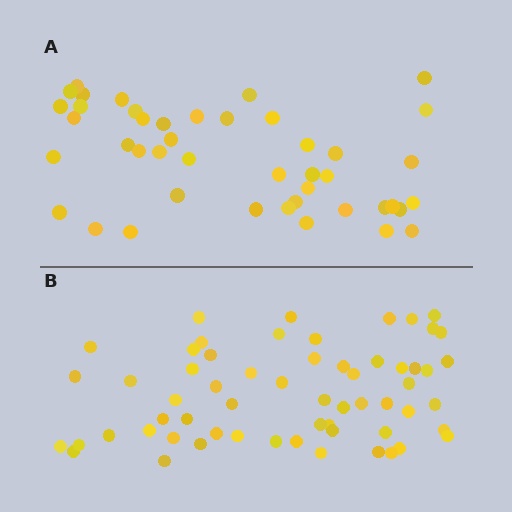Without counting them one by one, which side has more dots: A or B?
Region B (the bottom region) has more dots.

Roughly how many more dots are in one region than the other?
Region B has approximately 15 more dots than region A.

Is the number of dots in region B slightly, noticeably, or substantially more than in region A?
Region B has noticeably more, but not dramatically so. The ratio is roughly 1.4 to 1.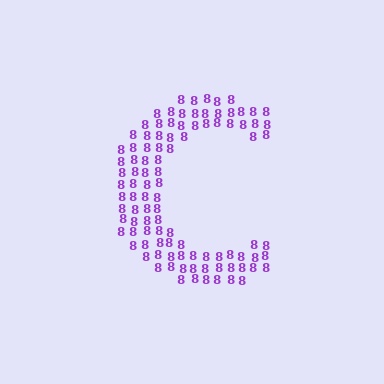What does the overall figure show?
The overall figure shows the letter C.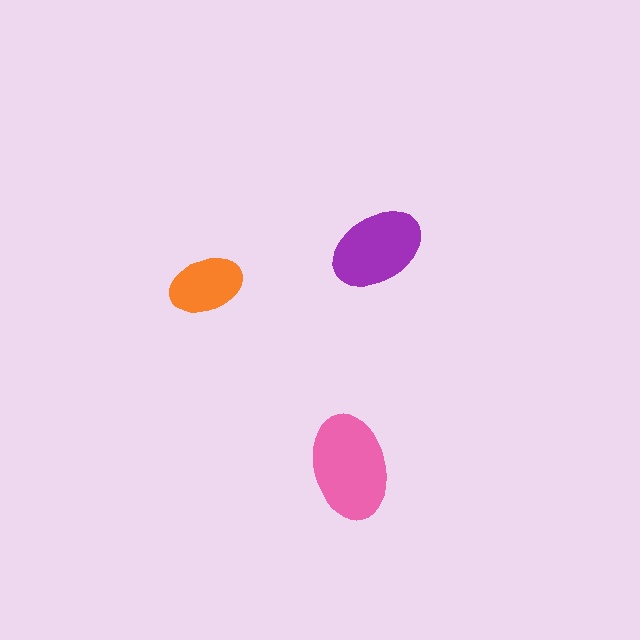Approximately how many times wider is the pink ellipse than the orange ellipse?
About 1.5 times wider.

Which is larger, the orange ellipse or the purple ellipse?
The purple one.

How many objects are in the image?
There are 3 objects in the image.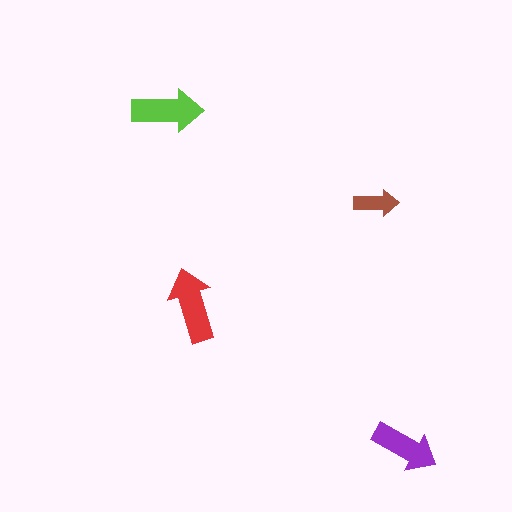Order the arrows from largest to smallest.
the red one, the lime one, the purple one, the brown one.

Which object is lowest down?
The purple arrow is bottommost.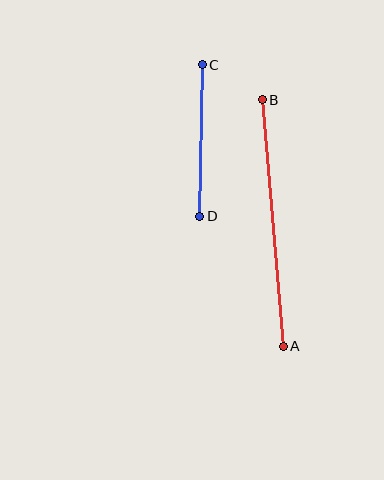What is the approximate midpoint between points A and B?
The midpoint is at approximately (273, 223) pixels.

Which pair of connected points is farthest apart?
Points A and B are farthest apart.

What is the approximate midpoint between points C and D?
The midpoint is at approximately (201, 141) pixels.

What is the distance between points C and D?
The distance is approximately 151 pixels.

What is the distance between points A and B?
The distance is approximately 247 pixels.